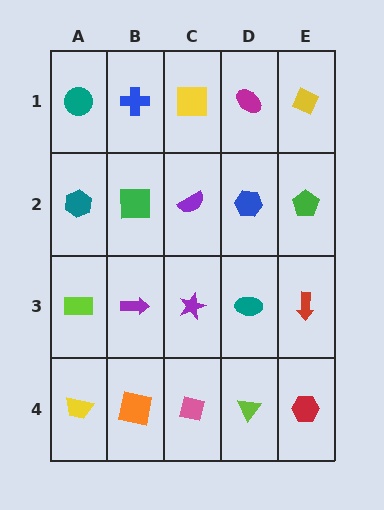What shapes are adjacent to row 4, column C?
A purple star (row 3, column C), an orange square (row 4, column B), a lime triangle (row 4, column D).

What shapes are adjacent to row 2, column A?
A teal circle (row 1, column A), a lime rectangle (row 3, column A), a green square (row 2, column B).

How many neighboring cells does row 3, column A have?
3.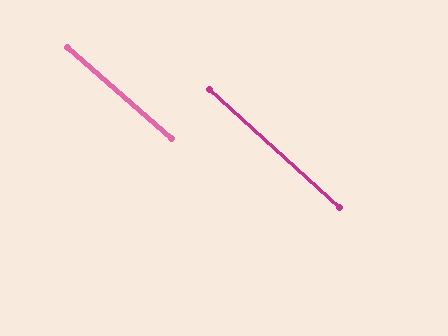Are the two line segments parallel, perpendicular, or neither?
Parallel — their directions differ by only 1.0°.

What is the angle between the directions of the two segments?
Approximately 1 degree.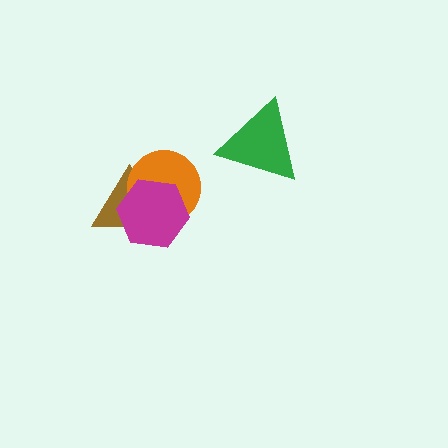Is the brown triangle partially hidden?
Yes, it is partially covered by another shape.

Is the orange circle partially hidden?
Yes, it is partially covered by another shape.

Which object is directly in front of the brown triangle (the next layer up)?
The orange circle is directly in front of the brown triangle.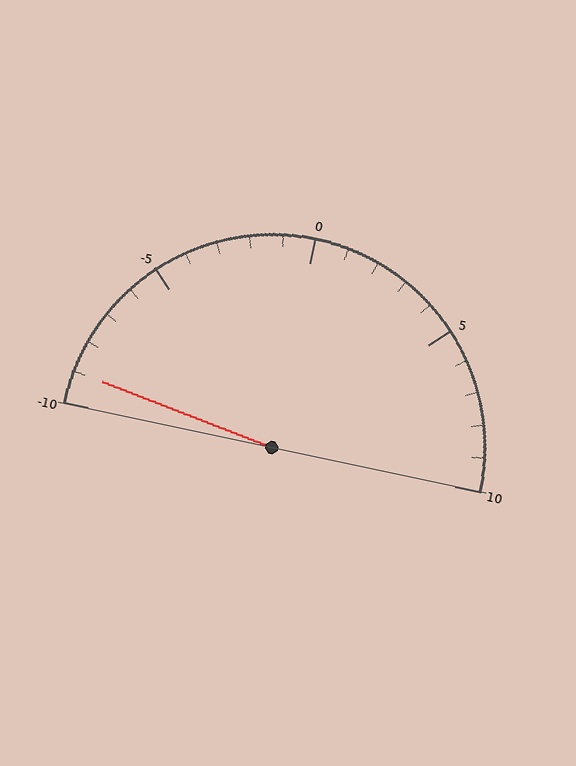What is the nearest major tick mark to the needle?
The nearest major tick mark is -10.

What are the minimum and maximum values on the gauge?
The gauge ranges from -10 to 10.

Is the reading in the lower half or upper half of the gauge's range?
The reading is in the lower half of the range (-10 to 10).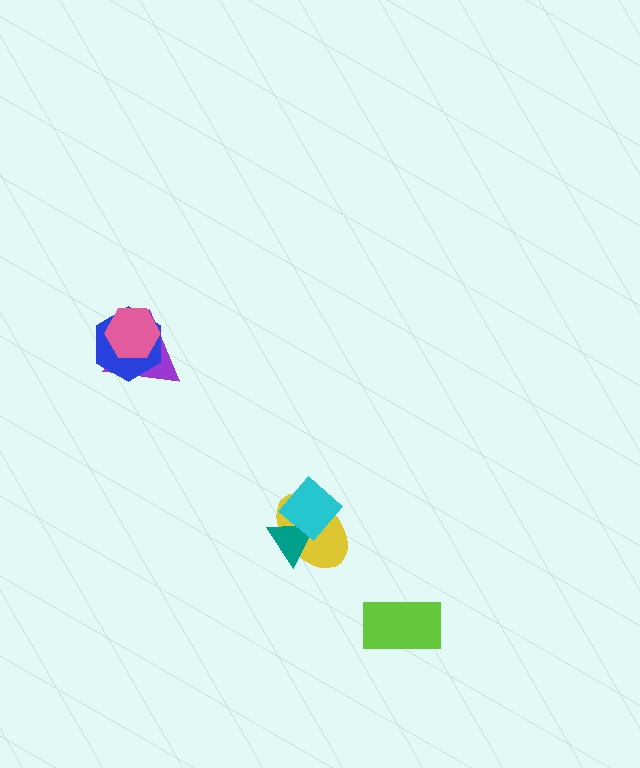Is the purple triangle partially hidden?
Yes, it is partially covered by another shape.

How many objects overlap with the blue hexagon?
2 objects overlap with the blue hexagon.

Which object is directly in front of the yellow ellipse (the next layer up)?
The teal triangle is directly in front of the yellow ellipse.